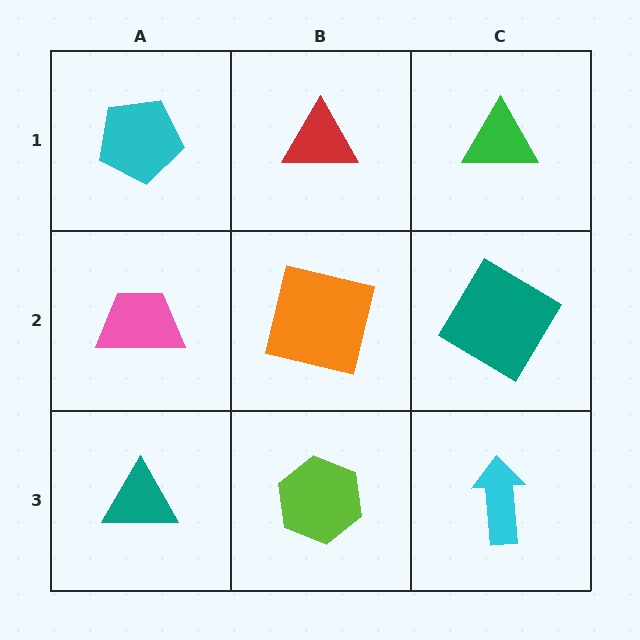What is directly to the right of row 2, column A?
An orange square.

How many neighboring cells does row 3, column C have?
2.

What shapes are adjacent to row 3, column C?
A teal diamond (row 2, column C), a lime hexagon (row 3, column B).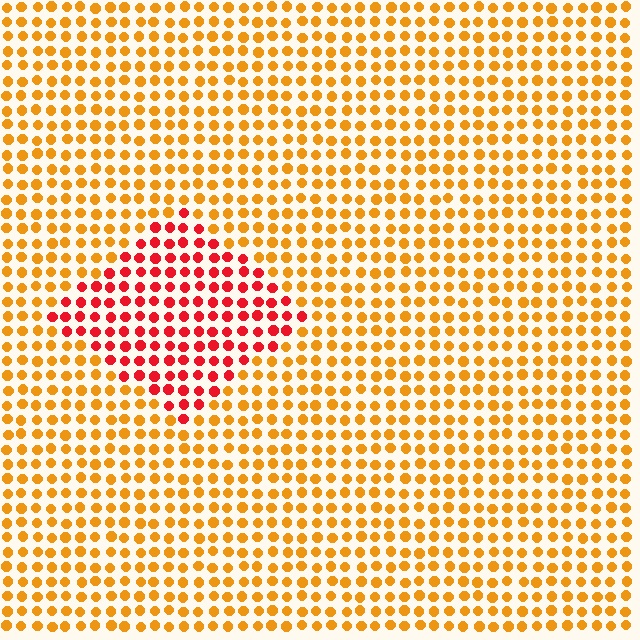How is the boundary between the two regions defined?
The boundary is defined purely by a slight shift in hue (about 42 degrees). Spacing, size, and orientation are identical on both sides.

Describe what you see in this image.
The image is filled with small orange elements in a uniform arrangement. A diamond-shaped region is visible where the elements are tinted to a slightly different hue, forming a subtle color boundary.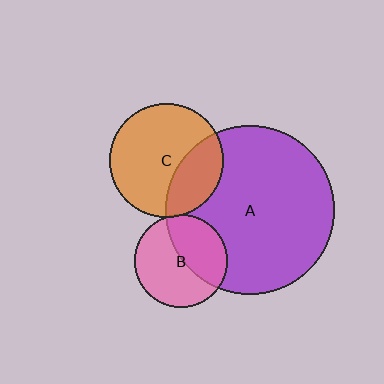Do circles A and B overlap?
Yes.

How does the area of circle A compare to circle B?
Approximately 3.3 times.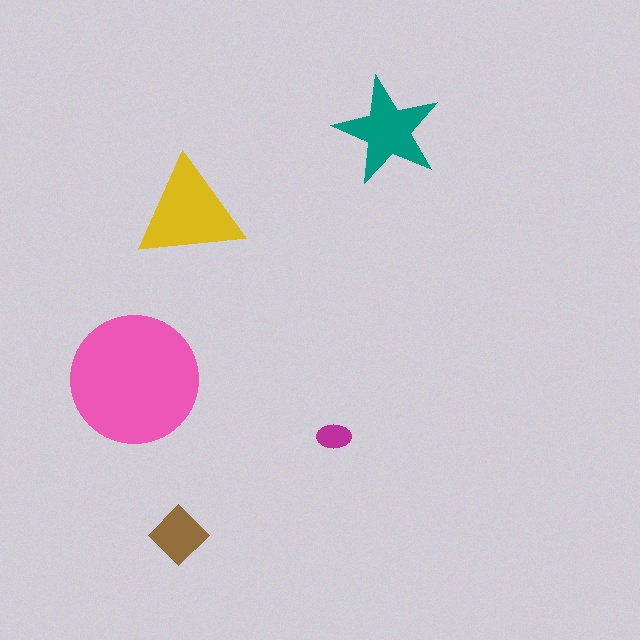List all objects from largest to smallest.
The pink circle, the yellow triangle, the teal star, the brown diamond, the magenta ellipse.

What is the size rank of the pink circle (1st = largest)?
1st.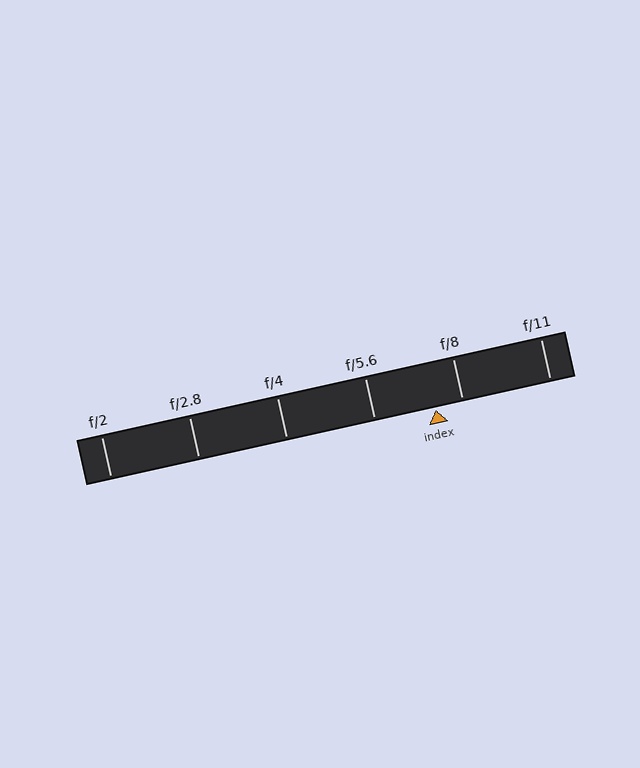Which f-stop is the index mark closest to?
The index mark is closest to f/8.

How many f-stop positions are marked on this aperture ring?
There are 6 f-stop positions marked.